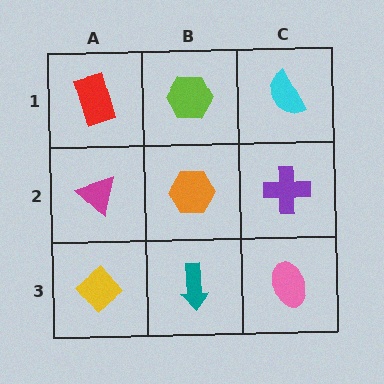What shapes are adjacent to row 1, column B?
An orange hexagon (row 2, column B), a red rectangle (row 1, column A), a cyan semicircle (row 1, column C).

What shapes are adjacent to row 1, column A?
A magenta triangle (row 2, column A), a lime hexagon (row 1, column B).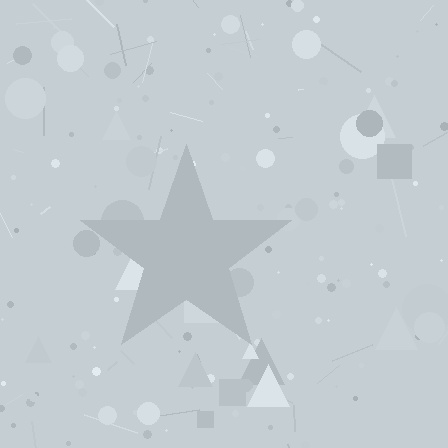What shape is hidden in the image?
A star is hidden in the image.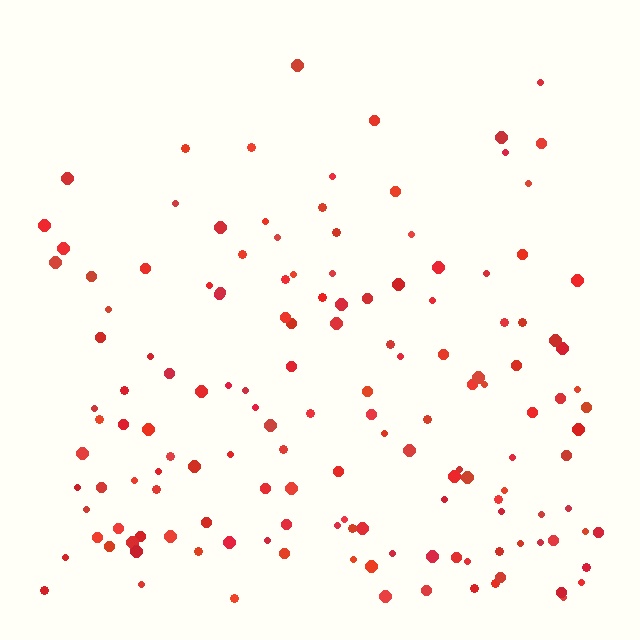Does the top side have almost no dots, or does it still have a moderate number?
Still a moderate number, just noticeably fewer than the bottom.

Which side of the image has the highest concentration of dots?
The bottom.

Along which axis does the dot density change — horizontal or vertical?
Vertical.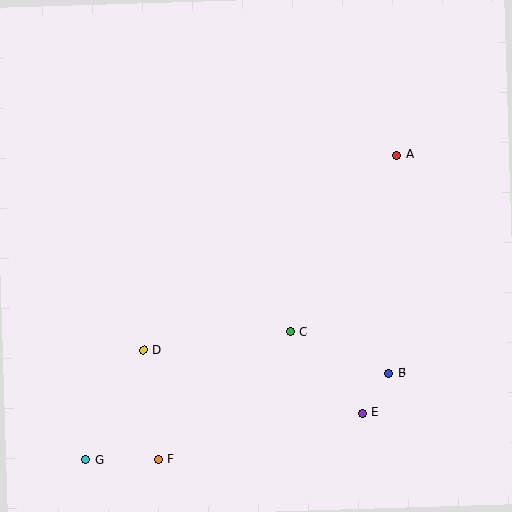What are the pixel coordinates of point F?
Point F is at (159, 460).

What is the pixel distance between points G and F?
The distance between G and F is 73 pixels.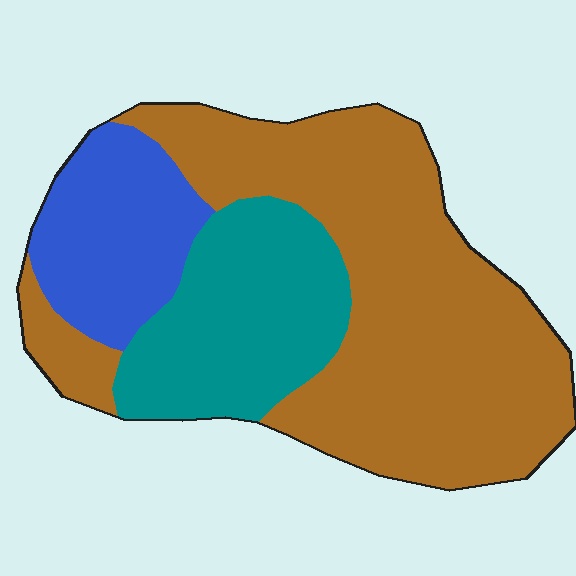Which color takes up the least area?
Blue, at roughly 20%.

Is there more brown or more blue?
Brown.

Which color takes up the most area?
Brown, at roughly 60%.